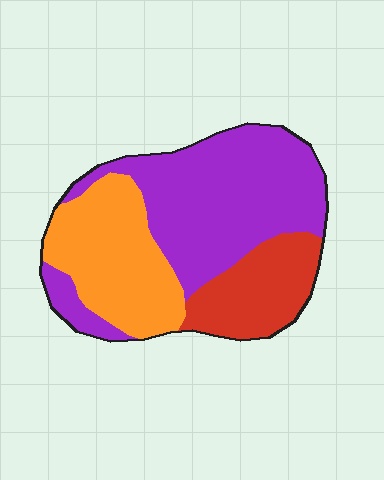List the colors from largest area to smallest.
From largest to smallest: purple, orange, red.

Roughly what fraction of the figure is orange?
Orange takes up about one third (1/3) of the figure.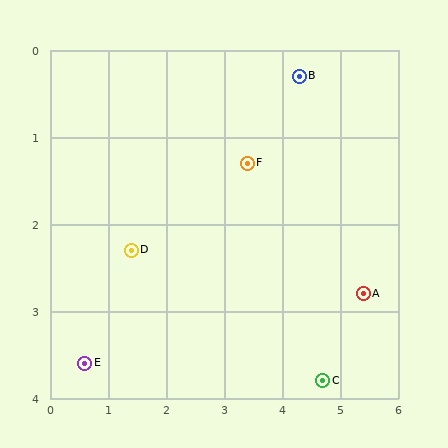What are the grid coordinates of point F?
Point F is at approximately (3.4, 1.3).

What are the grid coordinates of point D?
Point D is at approximately (1.4, 2.3).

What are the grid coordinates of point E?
Point E is at approximately (0.6, 3.6).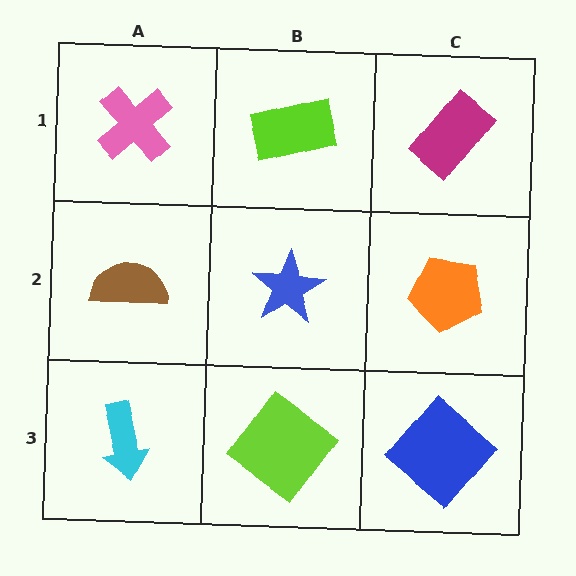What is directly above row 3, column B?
A blue star.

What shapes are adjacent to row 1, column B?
A blue star (row 2, column B), a pink cross (row 1, column A), a magenta rectangle (row 1, column C).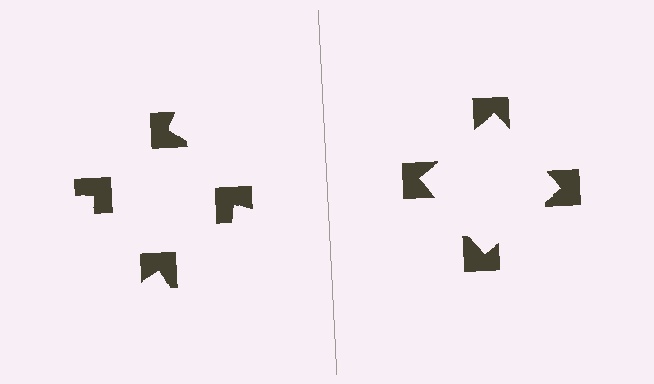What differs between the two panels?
The notched squares are positioned identically on both sides; only the wedge orientations differ. On the right they align to a square; on the left they are misaligned.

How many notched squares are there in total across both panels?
8 — 4 on each side.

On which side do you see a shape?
An illusory square appears on the right side. On the left side the wedge cuts are rotated, so no coherent shape forms.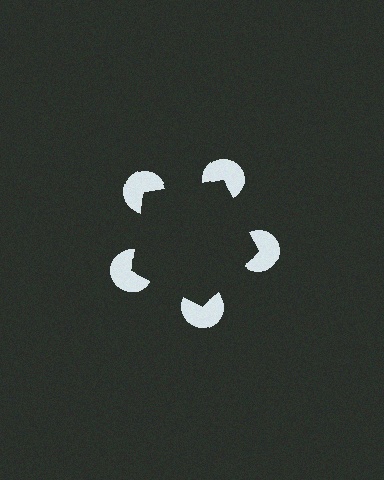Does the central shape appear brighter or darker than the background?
It typically appears slightly darker than the background, even though no actual brightness change is drawn.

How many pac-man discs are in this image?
There are 5 — one at each vertex of the illusory pentagon.